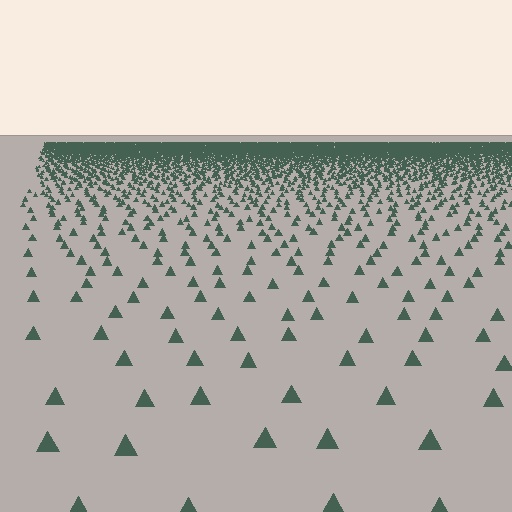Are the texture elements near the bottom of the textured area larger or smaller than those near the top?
Larger. Near the bottom, elements are closer to the viewer and appear at a bigger on-screen size.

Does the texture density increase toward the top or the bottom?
Density increases toward the top.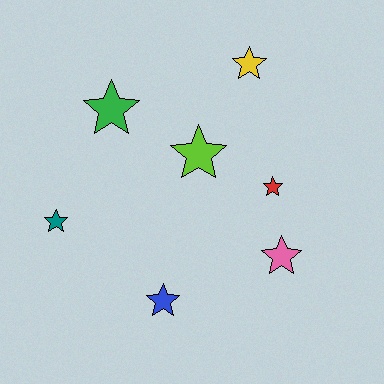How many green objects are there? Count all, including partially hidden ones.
There is 1 green object.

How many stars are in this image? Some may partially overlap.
There are 7 stars.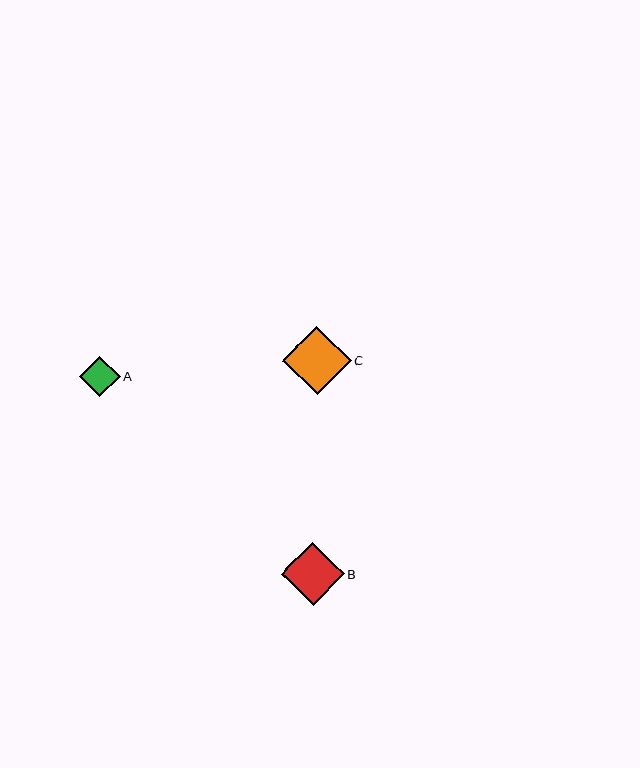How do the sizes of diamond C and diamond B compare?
Diamond C and diamond B are approximately the same size.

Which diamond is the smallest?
Diamond A is the smallest with a size of approximately 40 pixels.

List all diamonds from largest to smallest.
From largest to smallest: C, B, A.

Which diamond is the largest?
Diamond C is the largest with a size of approximately 68 pixels.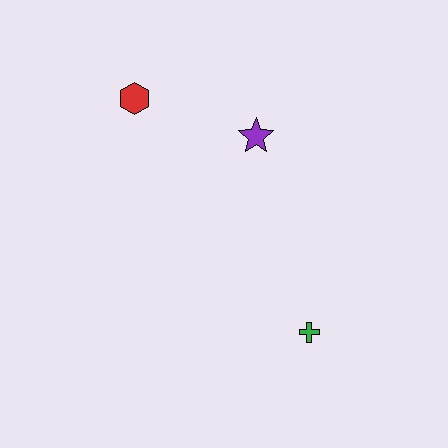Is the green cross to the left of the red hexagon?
No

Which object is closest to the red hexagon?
The purple star is closest to the red hexagon.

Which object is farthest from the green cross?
The red hexagon is farthest from the green cross.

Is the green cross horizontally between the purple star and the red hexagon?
No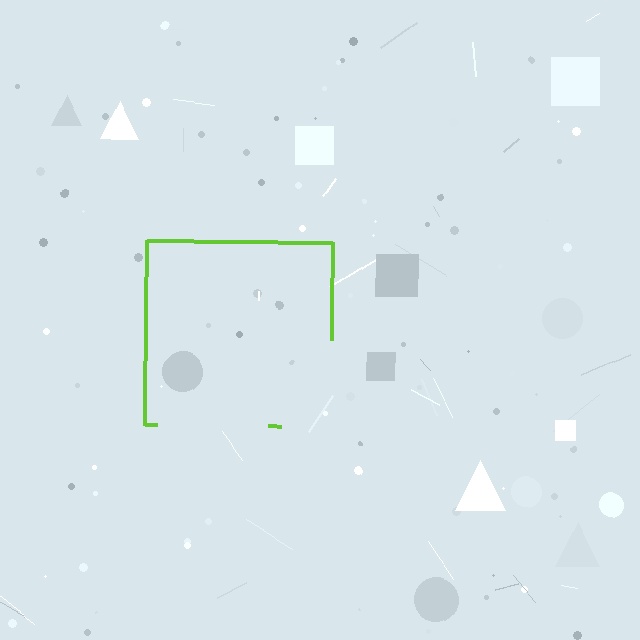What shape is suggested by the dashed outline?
The dashed outline suggests a square.